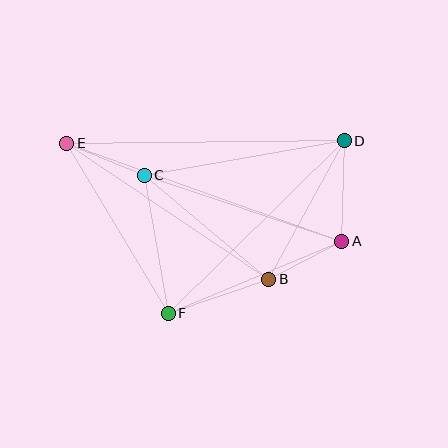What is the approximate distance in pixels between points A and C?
The distance between A and C is approximately 208 pixels.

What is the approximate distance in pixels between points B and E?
The distance between B and E is approximately 244 pixels.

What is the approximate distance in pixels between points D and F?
The distance between D and F is approximately 246 pixels.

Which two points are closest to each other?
Points A and B are closest to each other.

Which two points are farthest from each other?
Points A and E are farthest from each other.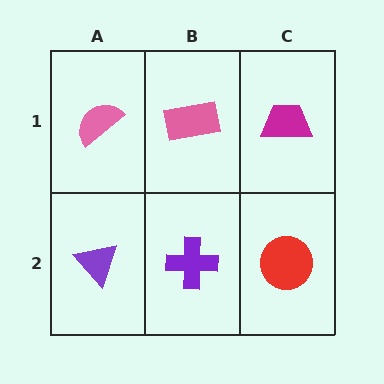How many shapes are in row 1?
3 shapes.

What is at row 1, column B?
A pink rectangle.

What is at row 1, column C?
A magenta trapezoid.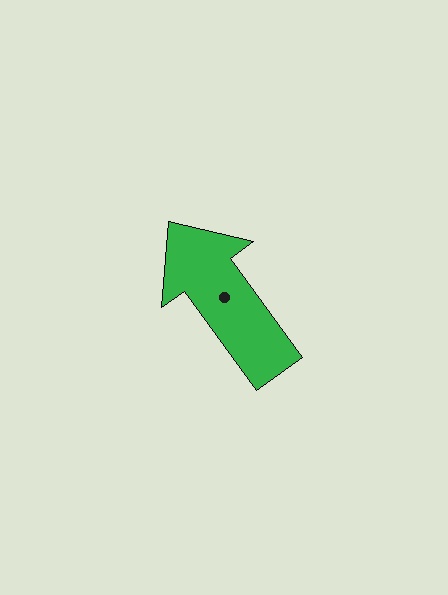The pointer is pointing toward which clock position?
Roughly 11 o'clock.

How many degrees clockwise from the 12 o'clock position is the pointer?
Approximately 324 degrees.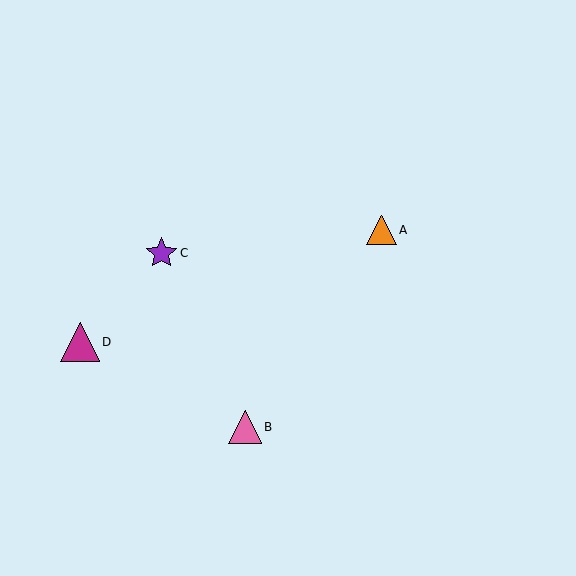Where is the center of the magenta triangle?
The center of the magenta triangle is at (80, 342).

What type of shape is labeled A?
Shape A is an orange triangle.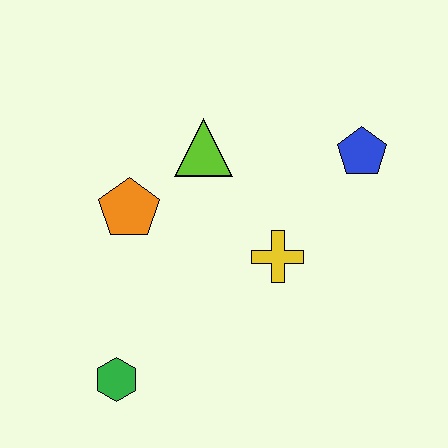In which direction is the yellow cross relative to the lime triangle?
The yellow cross is below the lime triangle.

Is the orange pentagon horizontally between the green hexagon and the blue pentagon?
Yes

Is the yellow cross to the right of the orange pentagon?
Yes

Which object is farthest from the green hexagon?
The blue pentagon is farthest from the green hexagon.